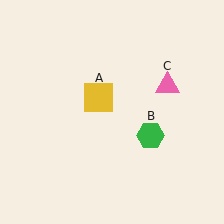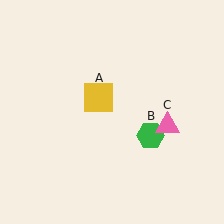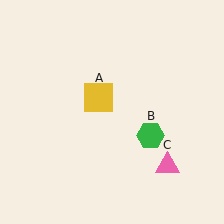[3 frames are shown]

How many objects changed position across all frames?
1 object changed position: pink triangle (object C).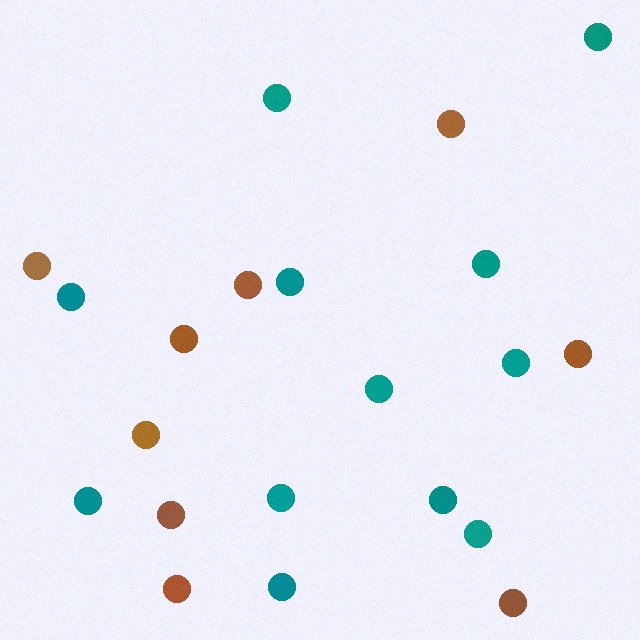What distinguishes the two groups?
There are 2 groups: one group of brown circles (9) and one group of teal circles (12).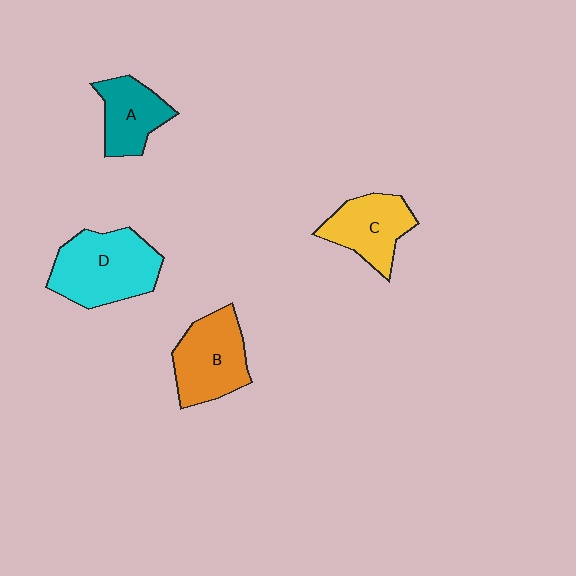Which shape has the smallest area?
Shape A (teal).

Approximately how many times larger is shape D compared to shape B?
Approximately 1.2 times.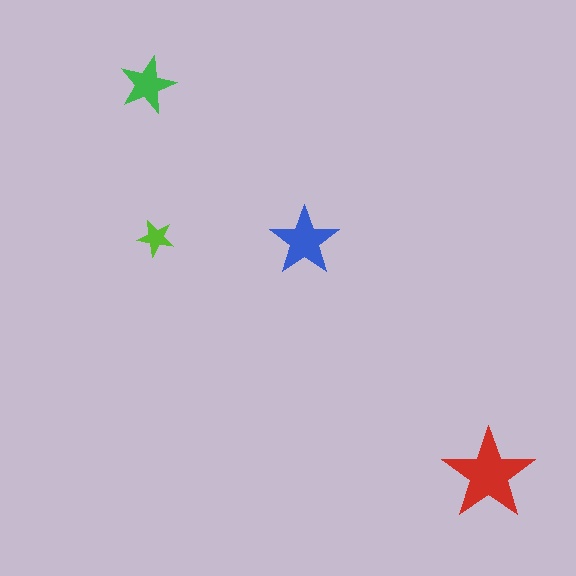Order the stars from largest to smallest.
the red one, the blue one, the green one, the lime one.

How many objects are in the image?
There are 4 objects in the image.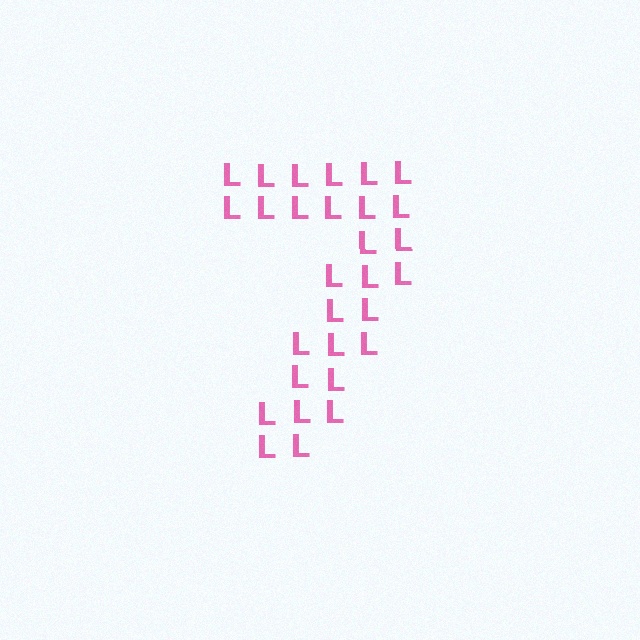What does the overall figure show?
The overall figure shows the digit 7.